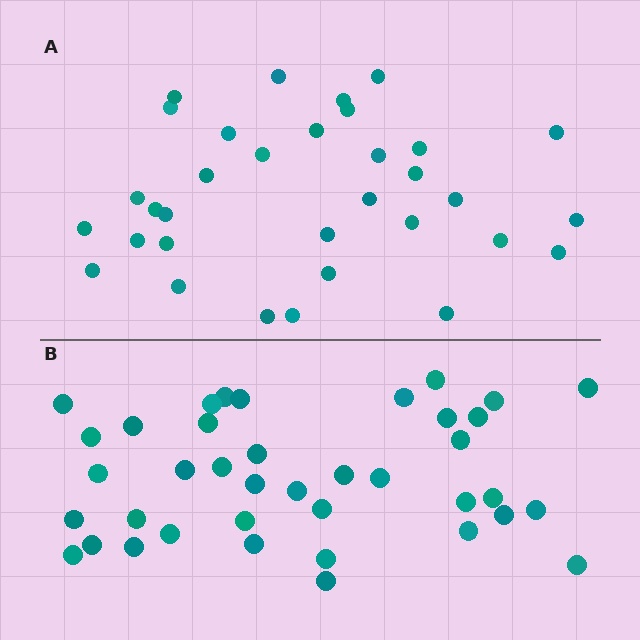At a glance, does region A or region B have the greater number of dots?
Region B (the bottom region) has more dots.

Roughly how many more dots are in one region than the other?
Region B has about 6 more dots than region A.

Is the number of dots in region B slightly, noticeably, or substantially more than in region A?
Region B has only slightly more — the two regions are fairly close. The ratio is roughly 1.2 to 1.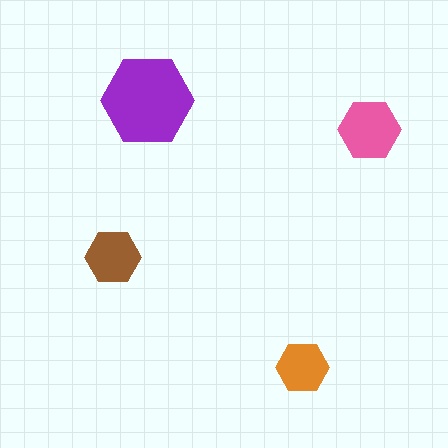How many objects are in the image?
There are 4 objects in the image.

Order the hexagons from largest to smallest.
the purple one, the pink one, the brown one, the orange one.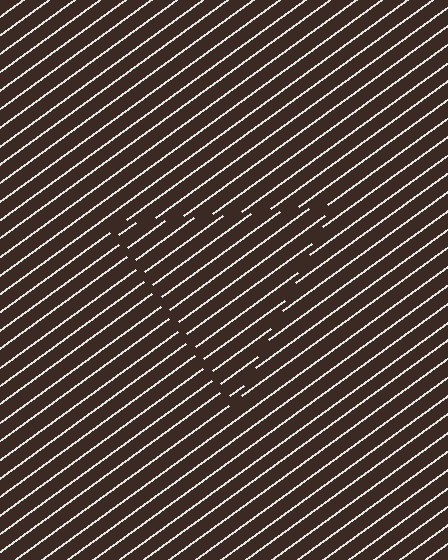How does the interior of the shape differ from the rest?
The interior of the shape contains the same grating, shifted by half a period — the contour is defined by the phase discontinuity where line-ends from the inner and outer gratings abut.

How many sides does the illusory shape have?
3 sides — the line-ends trace a triangle.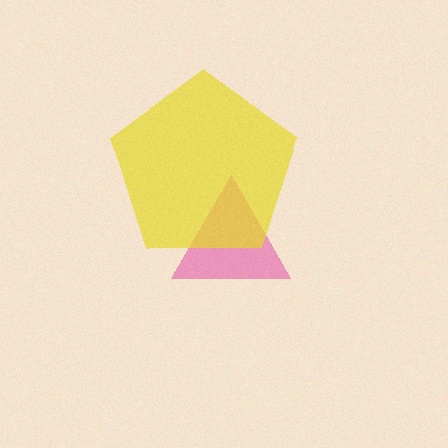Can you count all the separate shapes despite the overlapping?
Yes, there are 2 separate shapes.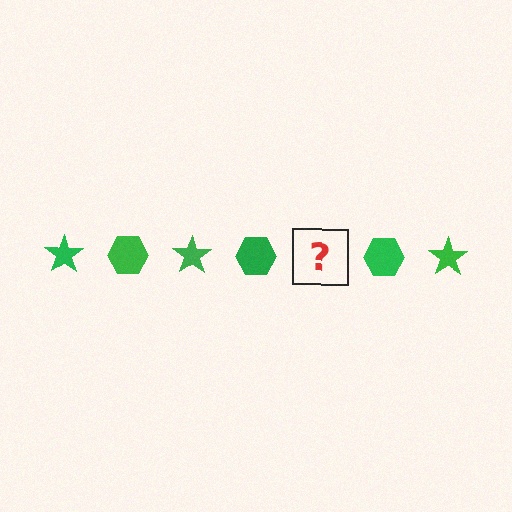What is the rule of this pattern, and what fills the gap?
The rule is that the pattern cycles through star, hexagon shapes in green. The gap should be filled with a green star.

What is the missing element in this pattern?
The missing element is a green star.